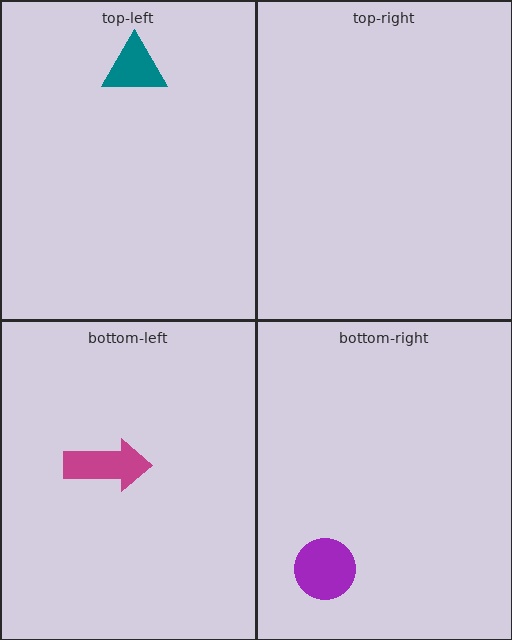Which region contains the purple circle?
The bottom-right region.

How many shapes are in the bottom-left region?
1.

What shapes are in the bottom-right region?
The purple circle.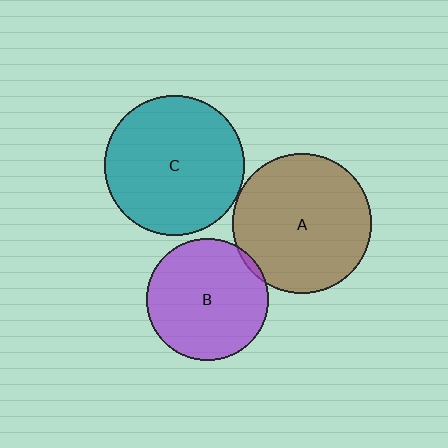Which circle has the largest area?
Circle C (teal).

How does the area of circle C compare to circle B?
Approximately 1.3 times.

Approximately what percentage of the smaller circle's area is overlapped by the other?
Approximately 5%.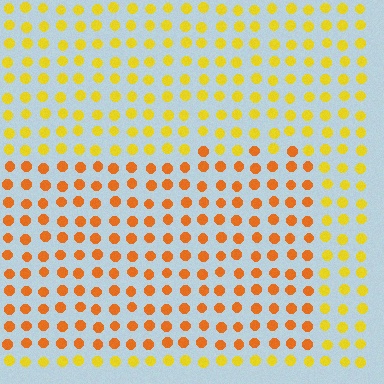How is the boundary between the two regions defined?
The boundary is defined purely by a slight shift in hue (about 30 degrees). Spacing, size, and orientation are identical on both sides.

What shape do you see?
I see a rectangle.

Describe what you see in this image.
The image is filled with small yellow elements in a uniform arrangement. A rectangle-shaped region is visible where the elements are tinted to a slightly different hue, forming a subtle color boundary.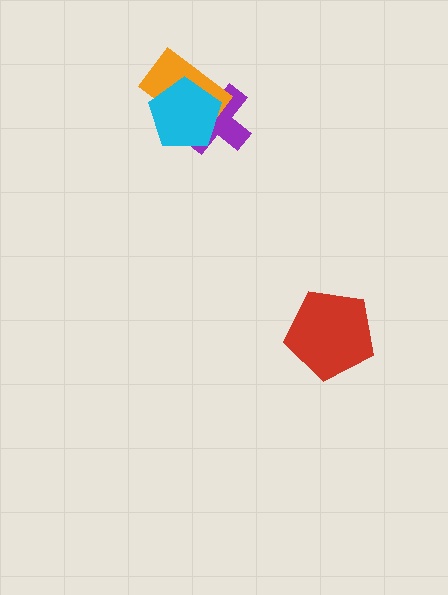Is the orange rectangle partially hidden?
Yes, it is partially covered by another shape.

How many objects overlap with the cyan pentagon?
2 objects overlap with the cyan pentagon.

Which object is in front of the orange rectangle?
The cyan pentagon is in front of the orange rectangle.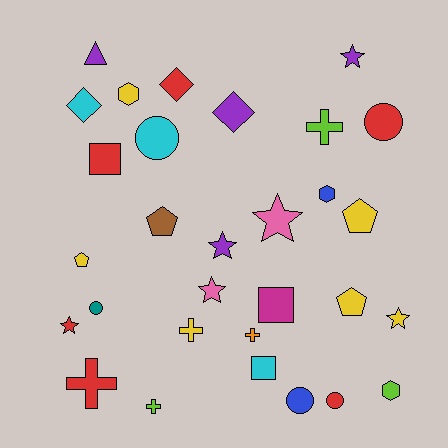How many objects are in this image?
There are 30 objects.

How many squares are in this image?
There are 3 squares.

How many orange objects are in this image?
There is 1 orange object.